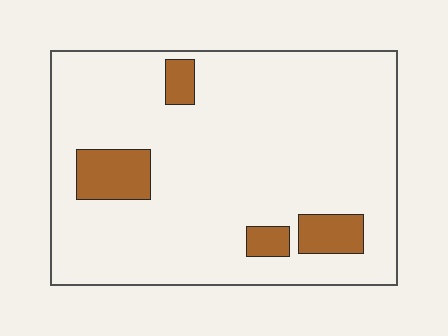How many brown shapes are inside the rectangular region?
4.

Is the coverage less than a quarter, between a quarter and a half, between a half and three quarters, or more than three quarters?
Less than a quarter.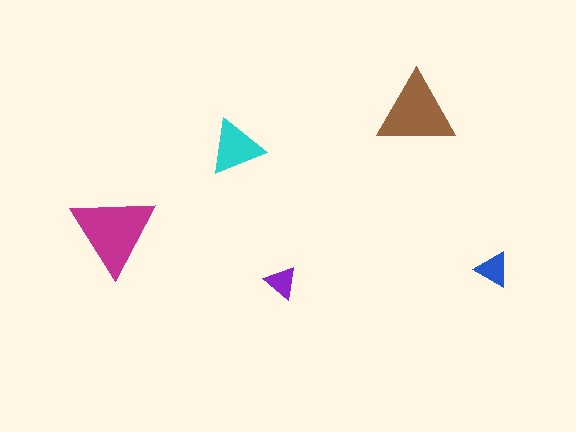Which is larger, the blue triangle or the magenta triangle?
The magenta one.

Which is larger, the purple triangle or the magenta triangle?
The magenta one.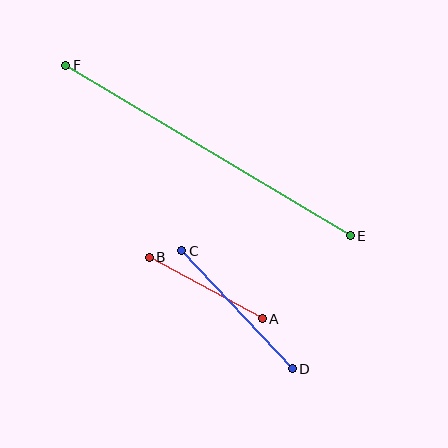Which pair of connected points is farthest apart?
Points E and F are farthest apart.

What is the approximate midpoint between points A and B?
The midpoint is at approximately (206, 288) pixels.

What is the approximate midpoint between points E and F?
The midpoint is at approximately (208, 151) pixels.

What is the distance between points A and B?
The distance is approximately 129 pixels.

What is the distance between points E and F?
The distance is approximately 332 pixels.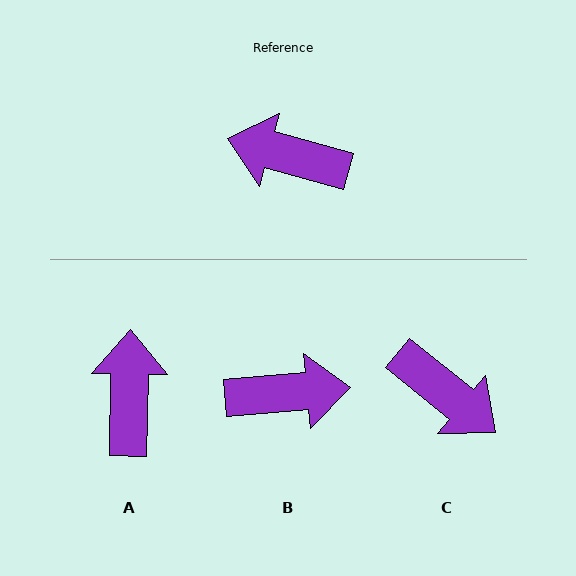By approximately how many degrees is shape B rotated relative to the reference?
Approximately 160 degrees clockwise.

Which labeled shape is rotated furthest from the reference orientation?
B, about 160 degrees away.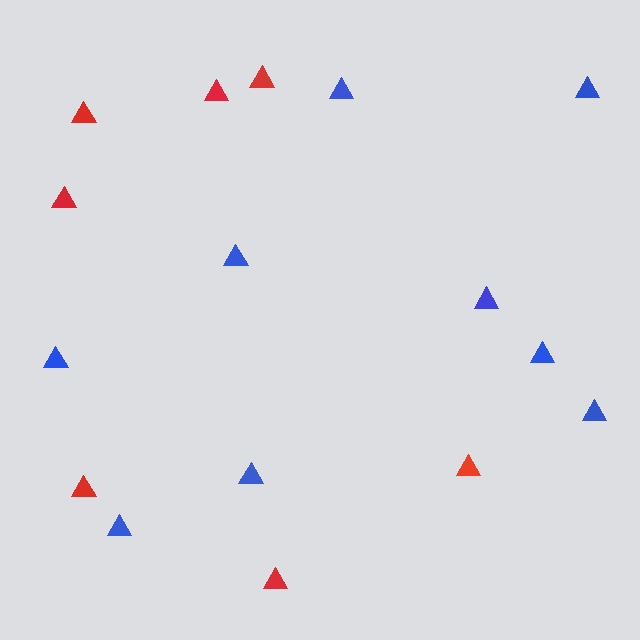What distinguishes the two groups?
There are 2 groups: one group of blue triangles (9) and one group of red triangles (7).